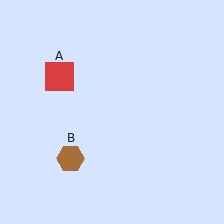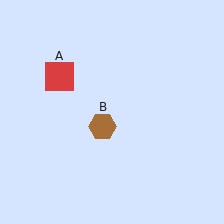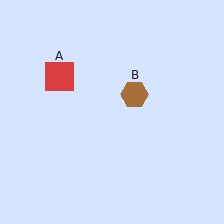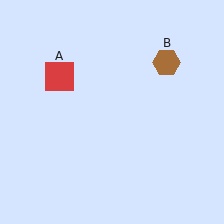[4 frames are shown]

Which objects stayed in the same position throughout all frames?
Red square (object A) remained stationary.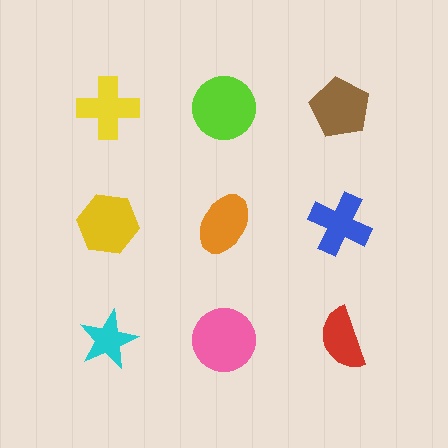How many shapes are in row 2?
3 shapes.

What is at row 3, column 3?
A red semicircle.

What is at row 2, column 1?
A yellow hexagon.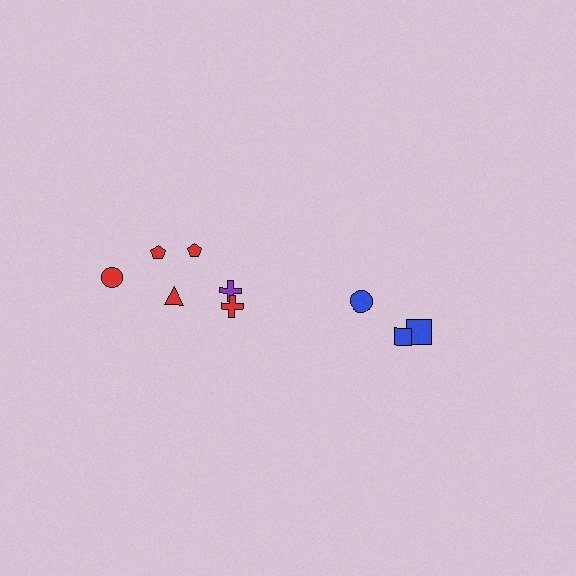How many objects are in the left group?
There are 6 objects.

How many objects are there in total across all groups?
There are 9 objects.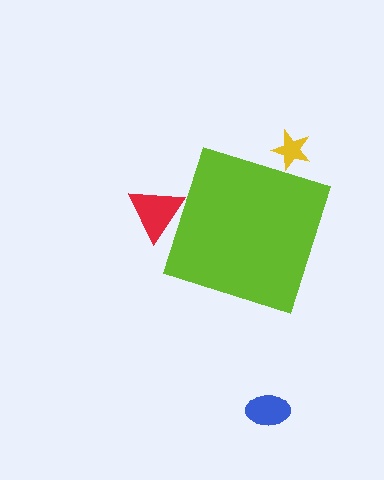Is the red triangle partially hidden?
Yes, the red triangle is partially hidden behind the lime diamond.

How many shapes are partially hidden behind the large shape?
2 shapes are partially hidden.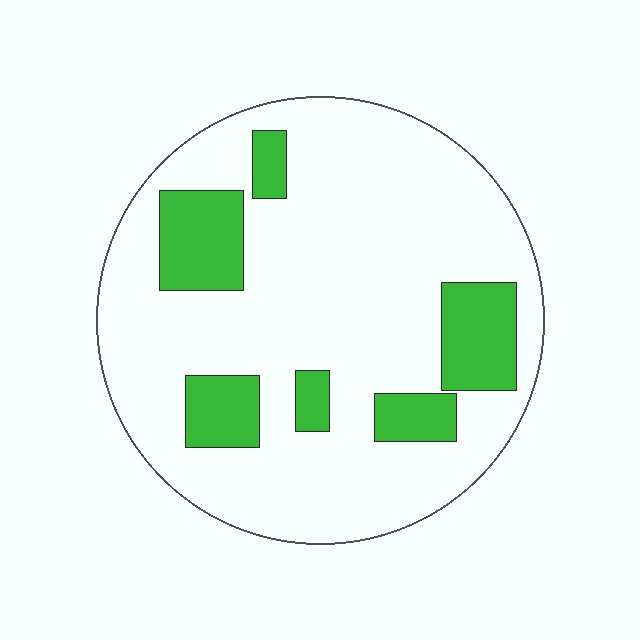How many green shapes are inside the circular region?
6.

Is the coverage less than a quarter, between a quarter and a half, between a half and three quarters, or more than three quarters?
Less than a quarter.